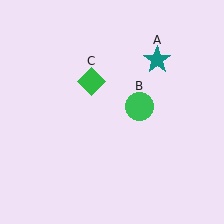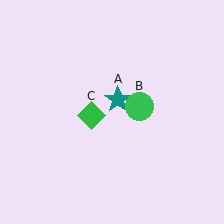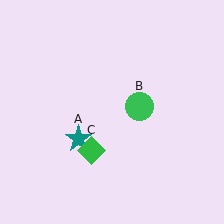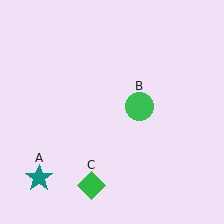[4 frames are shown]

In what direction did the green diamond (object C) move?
The green diamond (object C) moved down.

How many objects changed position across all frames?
2 objects changed position: teal star (object A), green diamond (object C).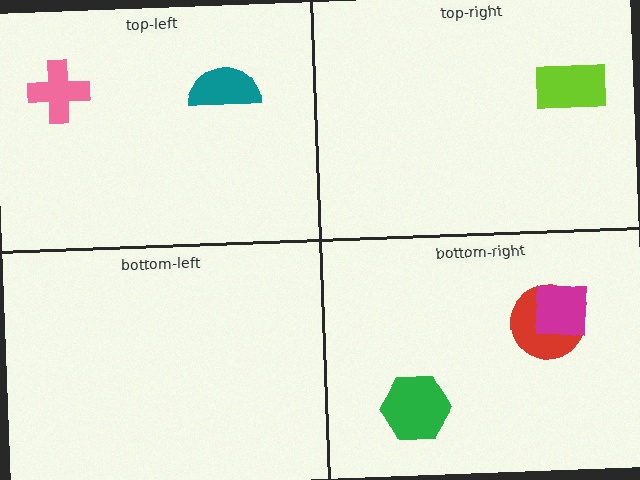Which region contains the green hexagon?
The bottom-right region.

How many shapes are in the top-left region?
2.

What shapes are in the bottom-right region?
The red circle, the magenta square, the green hexagon.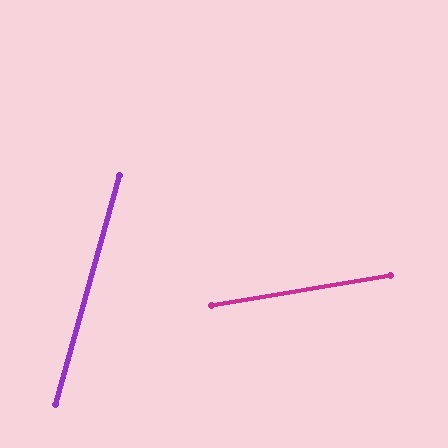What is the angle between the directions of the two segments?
Approximately 65 degrees.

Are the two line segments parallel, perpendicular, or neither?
Neither parallel nor perpendicular — they differ by about 65°.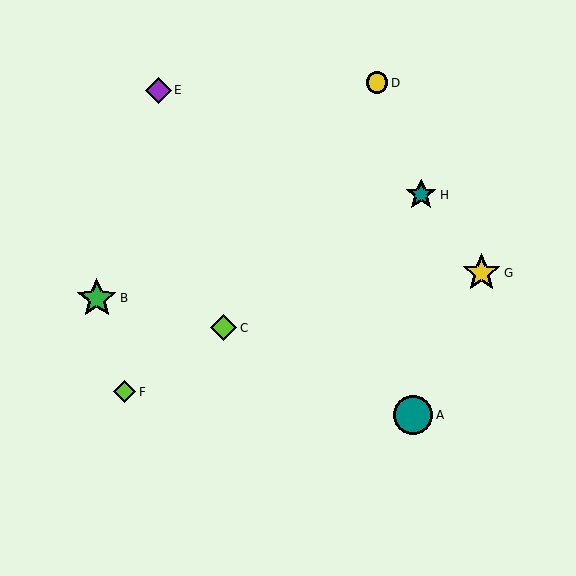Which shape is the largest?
The green star (labeled B) is the largest.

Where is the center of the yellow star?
The center of the yellow star is at (482, 273).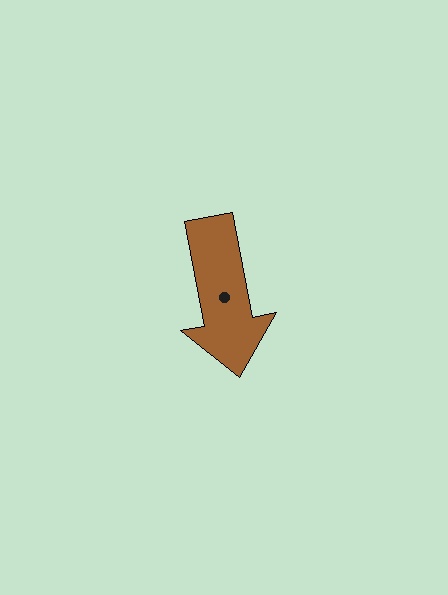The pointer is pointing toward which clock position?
Roughly 6 o'clock.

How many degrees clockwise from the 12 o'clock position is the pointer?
Approximately 169 degrees.